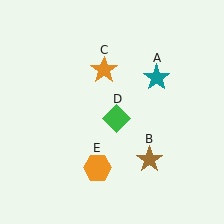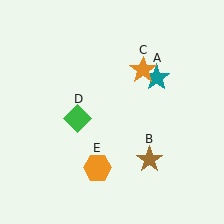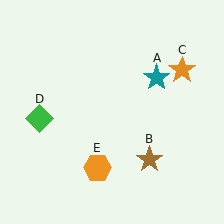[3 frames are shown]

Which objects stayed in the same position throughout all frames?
Teal star (object A) and brown star (object B) and orange hexagon (object E) remained stationary.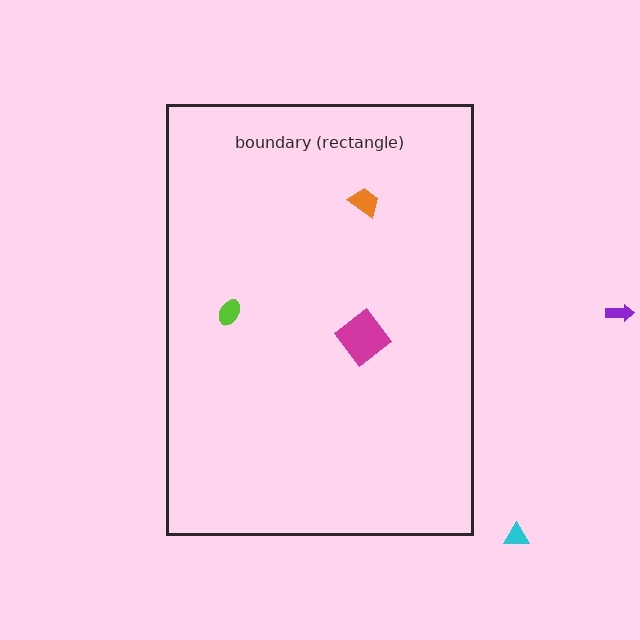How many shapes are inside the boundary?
3 inside, 2 outside.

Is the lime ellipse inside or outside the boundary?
Inside.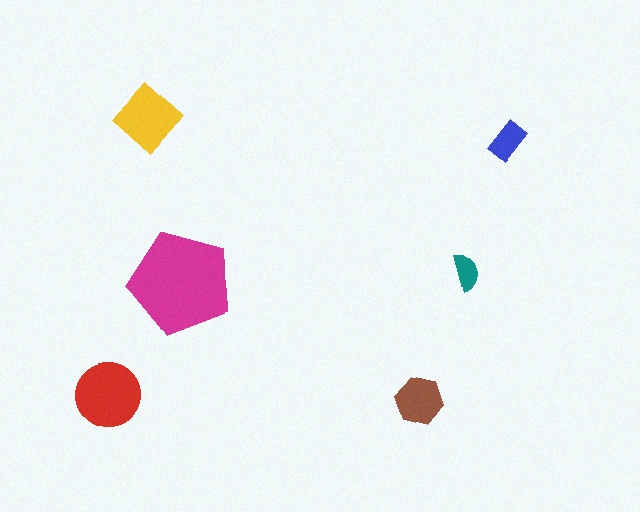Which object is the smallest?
The teal semicircle.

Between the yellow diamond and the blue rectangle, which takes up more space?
The yellow diamond.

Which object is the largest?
The magenta pentagon.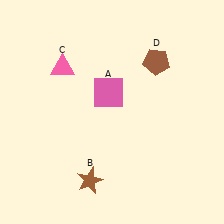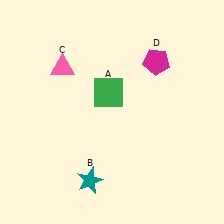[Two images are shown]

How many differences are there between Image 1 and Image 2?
There are 3 differences between the two images.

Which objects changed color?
A changed from pink to green. B changed from brown to teal. D changed from brown to magenta.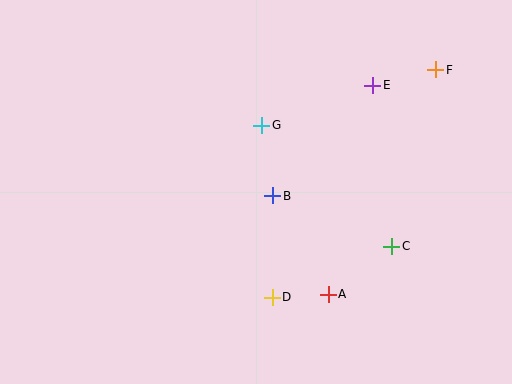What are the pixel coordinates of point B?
Point B is at (273, 196).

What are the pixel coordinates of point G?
Point G is at (262, 125).